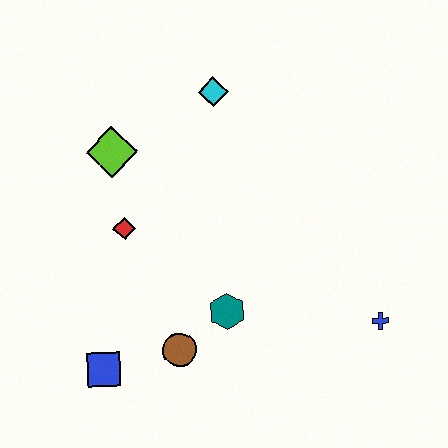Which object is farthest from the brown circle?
The cyan diamond is farthest from the brown circle.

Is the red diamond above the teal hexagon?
Yes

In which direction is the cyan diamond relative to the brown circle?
The cyan diamond is above the brown circle.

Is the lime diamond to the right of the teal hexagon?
No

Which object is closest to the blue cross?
The teal hexagon is closest to the blue cross.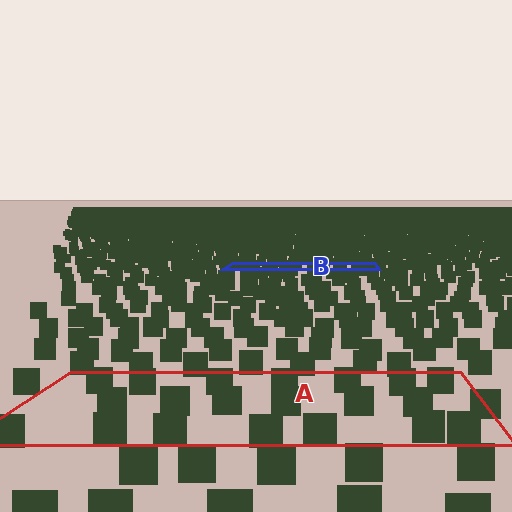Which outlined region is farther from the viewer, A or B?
Region B is farther from the viewer — the texture elements inside it appear smaller and more densely packed.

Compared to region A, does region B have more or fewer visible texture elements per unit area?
Region B has more texture elements per unit area — they are packed more densely because it is farther away.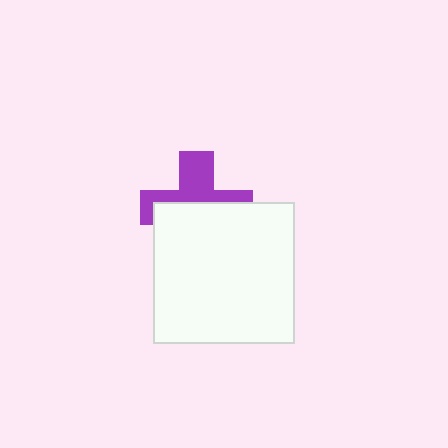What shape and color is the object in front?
The object in front is a white square.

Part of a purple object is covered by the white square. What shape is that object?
It is a cross.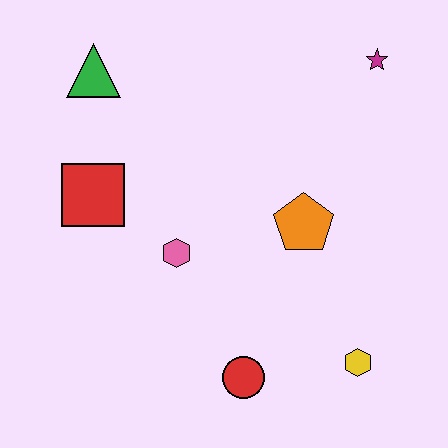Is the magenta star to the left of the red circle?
No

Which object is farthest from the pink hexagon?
The magenta star is farthest from the pink hexagon.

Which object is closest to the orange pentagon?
The pink hexagon is closest to the orange pentagon.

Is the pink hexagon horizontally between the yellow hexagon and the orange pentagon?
No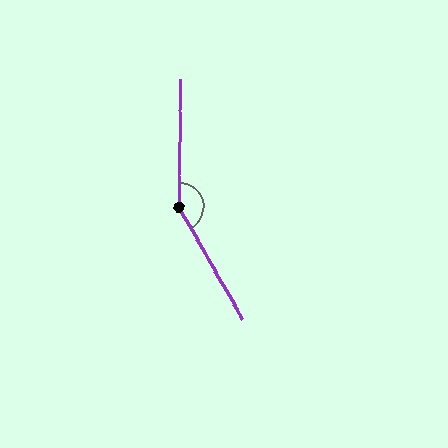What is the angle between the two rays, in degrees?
Approximately 149 degrees.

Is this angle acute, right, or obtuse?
It is obtuse.